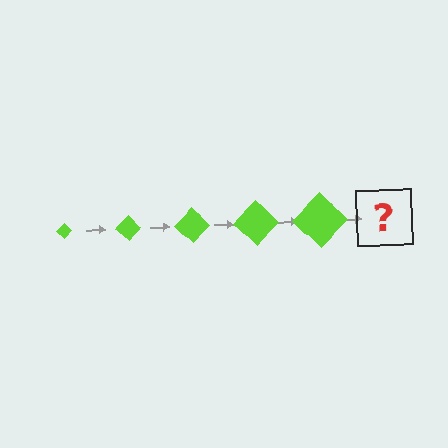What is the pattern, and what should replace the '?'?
The pattern is that the diamond gets progressively larger each step. The '?' should be a lime diamond, larger than the previous one.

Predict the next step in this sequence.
The next step is a lime diamond, larger than the previous one.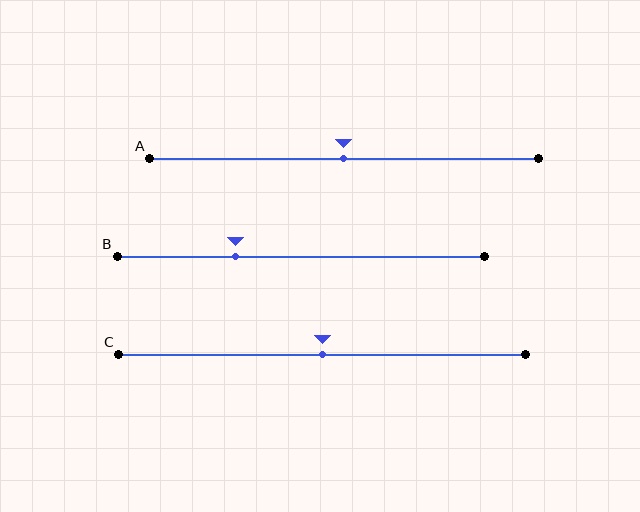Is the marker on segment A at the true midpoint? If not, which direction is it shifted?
Yes, the marker on segment A is at the true midpoint.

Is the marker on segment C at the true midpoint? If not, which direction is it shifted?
Yes, the marker on segment C is at the true midpoint.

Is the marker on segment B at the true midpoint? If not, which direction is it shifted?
No, the marker on segment B is shifted to the left by about 18% of the segment length.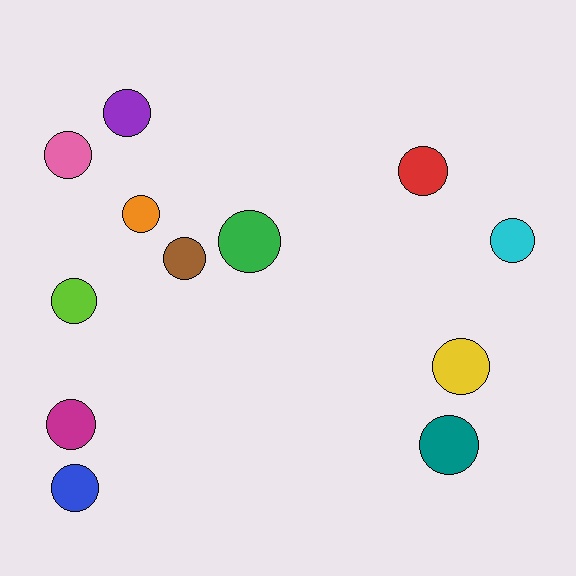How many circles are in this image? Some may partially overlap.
There are 12 circles.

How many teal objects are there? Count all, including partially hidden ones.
There is 1 teal object.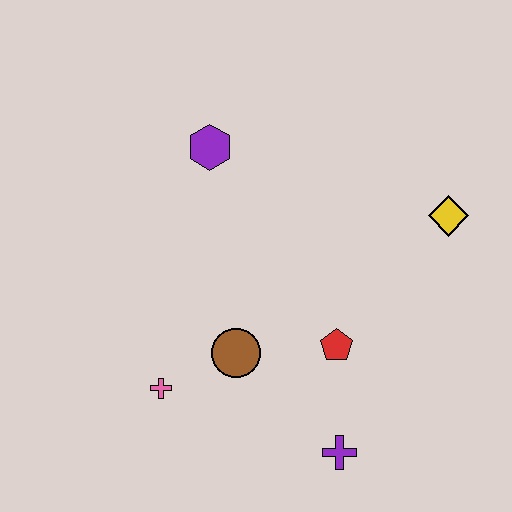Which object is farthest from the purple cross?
The purple hexagon is farthest from the purple cross.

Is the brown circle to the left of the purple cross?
Yes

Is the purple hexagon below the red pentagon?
No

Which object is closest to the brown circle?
The pink cross is closest to the brown circle.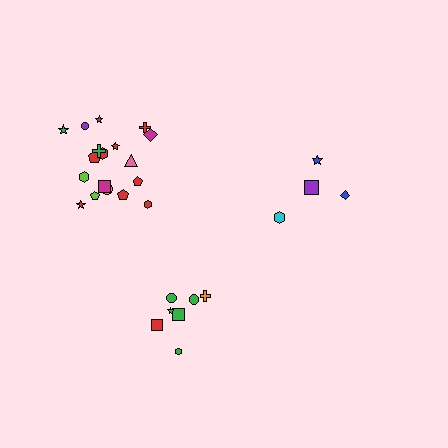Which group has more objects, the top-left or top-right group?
The top-left group.